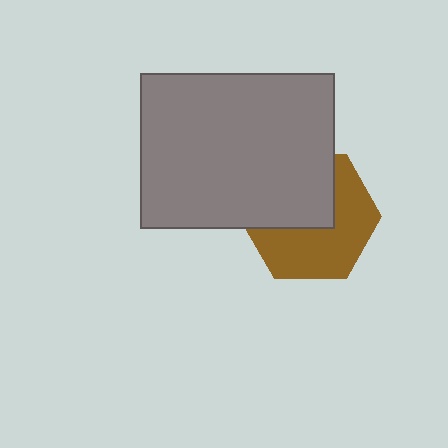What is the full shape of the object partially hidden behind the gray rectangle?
The partially hidden object is a brown hexagon.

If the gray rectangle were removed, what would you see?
You would see the complete brown hexagon.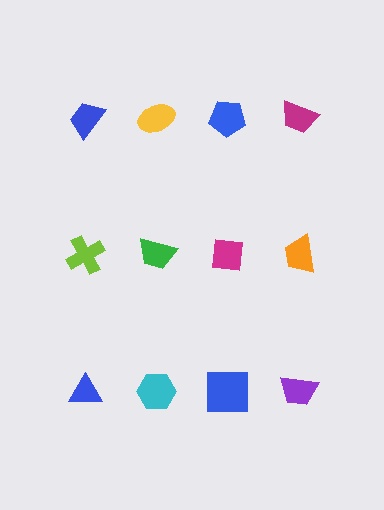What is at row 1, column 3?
A blue pentagon.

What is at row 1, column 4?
A magenta trapezoid.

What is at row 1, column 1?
A blue trapezoid.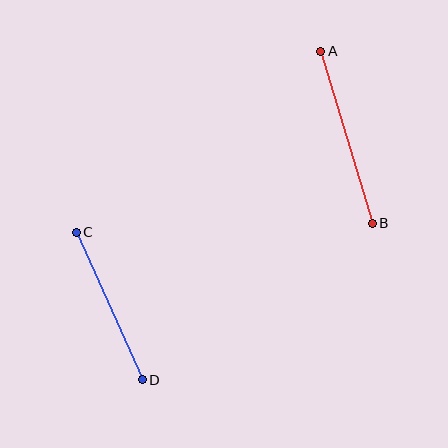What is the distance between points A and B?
The distance is approximately 180 pixels.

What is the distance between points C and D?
The distance is approximately 161 pixels.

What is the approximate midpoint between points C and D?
The midpoint is at approximately (109, 306) pixels.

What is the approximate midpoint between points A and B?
The midpoint is at approximately (347, 137) pixels.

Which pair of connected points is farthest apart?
Points A and B are farthest apart.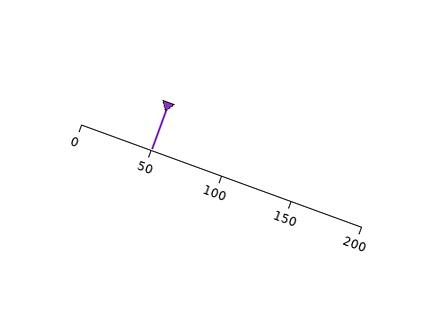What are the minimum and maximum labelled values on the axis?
The axis runs from 0 to 200.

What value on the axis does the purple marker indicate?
The marker indicates approximately 50.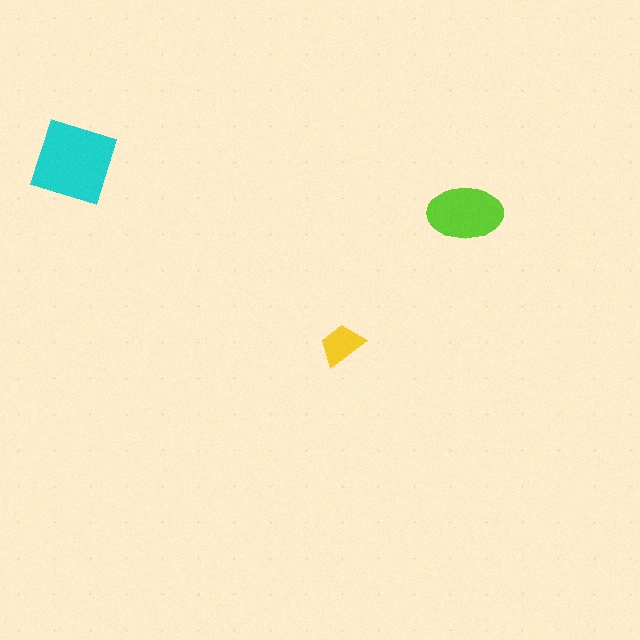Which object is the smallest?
The yellow trapezoid.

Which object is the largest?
The cyan diamond.